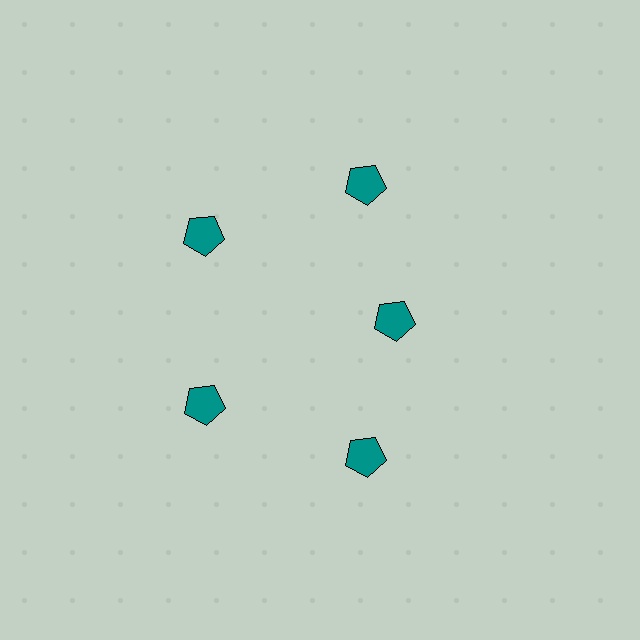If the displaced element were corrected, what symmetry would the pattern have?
It would have 5-fold rotational symmetry — the pattern would map onto itself every 72 degrees.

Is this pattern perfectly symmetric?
No. The 5 teal pentagons are arranged in a ring, but one element near the 3 o'clock position is pulled inward toward the center, breaking the 5-fold rotational symmetry.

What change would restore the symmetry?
The symmetry would be restored by moving it outward, back onto the ring so that all 5 pentagons sit at equal angles and equal distance from the center.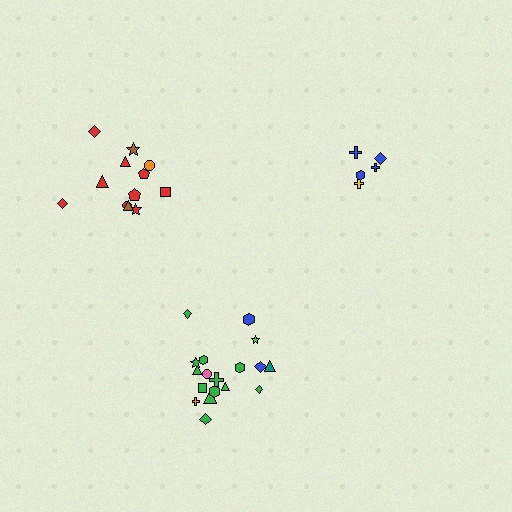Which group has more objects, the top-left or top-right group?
The top-left group.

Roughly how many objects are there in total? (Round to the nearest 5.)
Roughly 35 objects in total.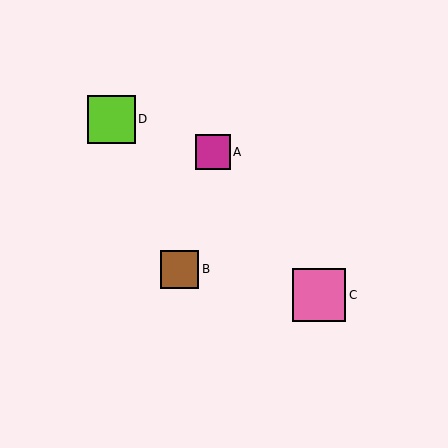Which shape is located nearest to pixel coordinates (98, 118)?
The lime square (labeled D) at (111, 119) is nearest to that location.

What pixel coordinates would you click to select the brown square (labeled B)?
Click at (179, 269) to select the brown square B.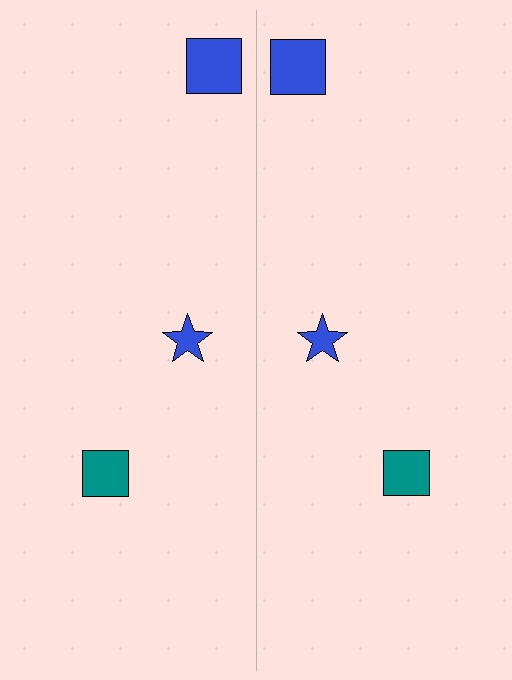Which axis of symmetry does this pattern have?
The pattern has a vertical axis of symmetry running through the center of the image.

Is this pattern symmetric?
Yes, this pattern has bilateral (reflection) symmetry.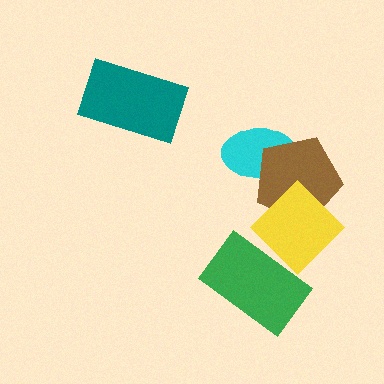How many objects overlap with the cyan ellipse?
1 object overlaps with the cyan ellipse.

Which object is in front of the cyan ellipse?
The brown pentagon is in front of the cyan ellipse.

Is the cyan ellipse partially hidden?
Yes, it is partially covered by another shape.